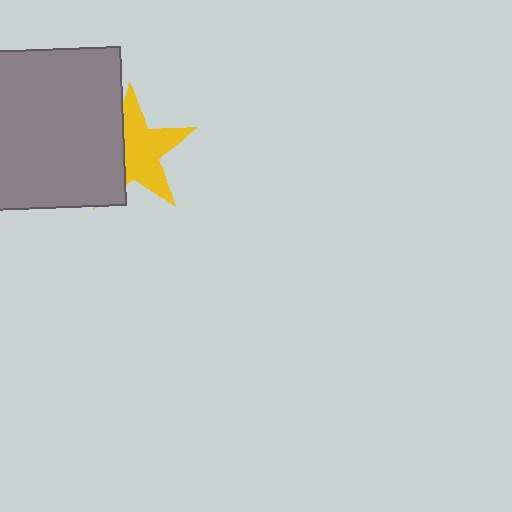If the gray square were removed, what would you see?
You would see the complete yellow star.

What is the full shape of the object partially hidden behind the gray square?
The partially hidden object is a yellow star.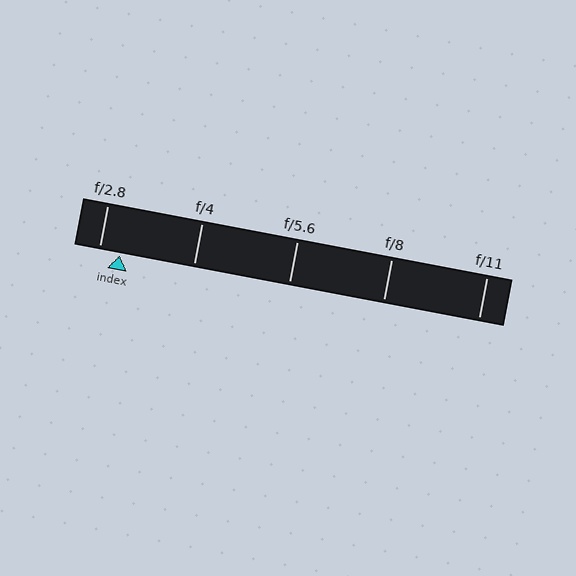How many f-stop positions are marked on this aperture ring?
There are 5 f-stop positions marked.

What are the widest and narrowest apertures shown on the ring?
The widest aperture shown is f/2.8 and the narrowest is f/11.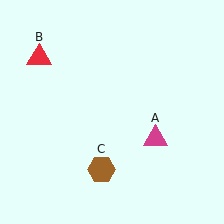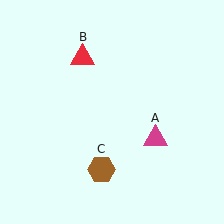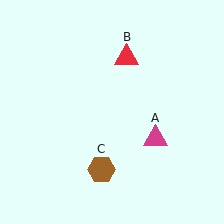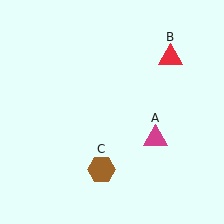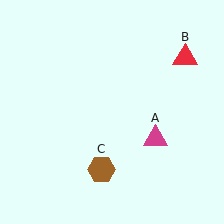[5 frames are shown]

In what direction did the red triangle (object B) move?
The red triangle (object B) moved right.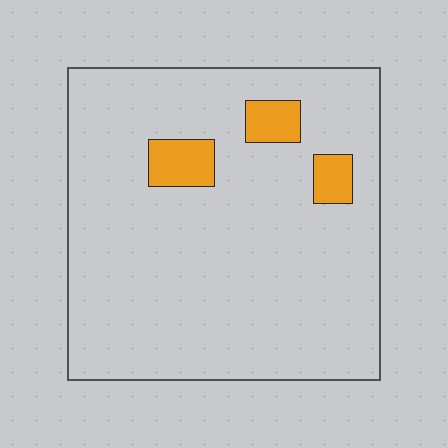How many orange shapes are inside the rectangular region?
3.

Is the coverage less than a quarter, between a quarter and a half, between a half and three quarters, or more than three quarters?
Less than a quarter.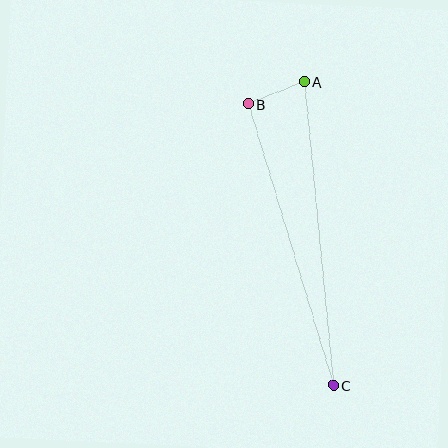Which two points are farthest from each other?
Points A and C are farthest from each other.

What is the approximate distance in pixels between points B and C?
The distance between B and C is approximately 294 pixels.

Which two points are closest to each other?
Points A and B are closest to each other.